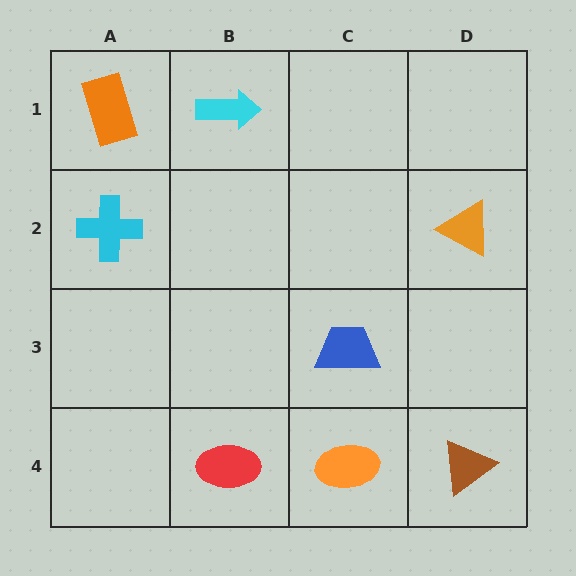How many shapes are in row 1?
2 shapes.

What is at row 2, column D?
An orange triangle.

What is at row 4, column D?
A brown triangle.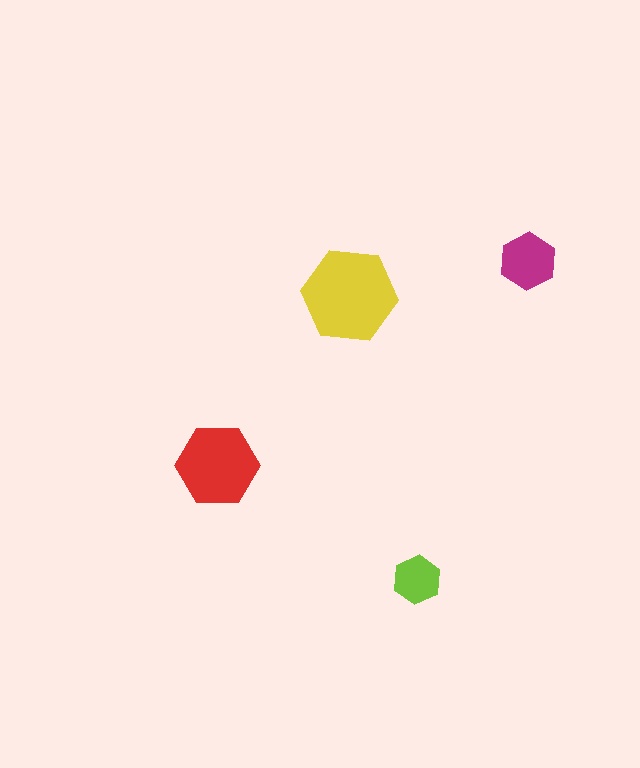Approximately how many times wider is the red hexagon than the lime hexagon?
About 1.5 times wider.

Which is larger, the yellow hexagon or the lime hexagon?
The yellow one.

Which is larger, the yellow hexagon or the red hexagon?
The yellow one.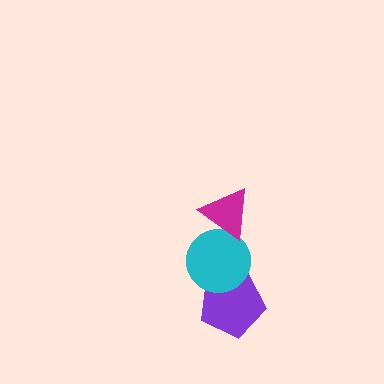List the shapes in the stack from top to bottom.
From top to bottom: the magenta triangle, the cyan circle, the purple pentagon.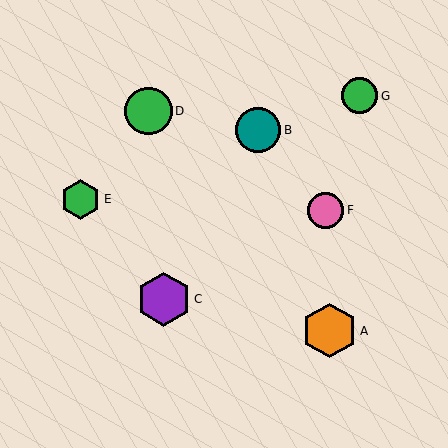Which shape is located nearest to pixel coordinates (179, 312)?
The purple hexagon (labeled C) at (164, 299) is nearest to that location.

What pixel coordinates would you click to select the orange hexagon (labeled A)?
Click at (330, 331) to select the orange hexagon A.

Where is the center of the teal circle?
The center of the teal circle is at (258, 130).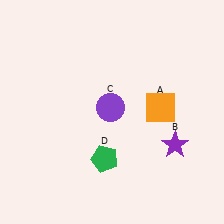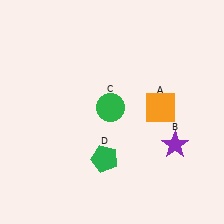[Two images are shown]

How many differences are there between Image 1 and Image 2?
There is 1 difference between the two images.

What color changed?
The circle (C) changed from purple in Image 1 to green in Image 2.